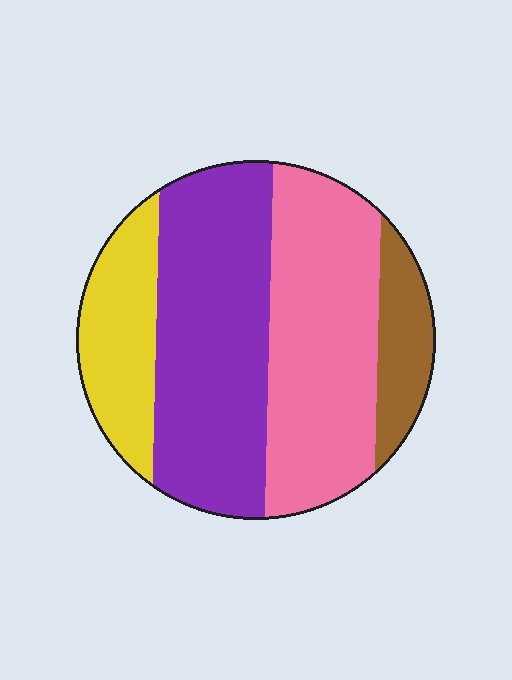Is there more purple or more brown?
Purple.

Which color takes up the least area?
Brown, at roughly 10%.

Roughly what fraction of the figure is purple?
Purple covers 38% of the figure.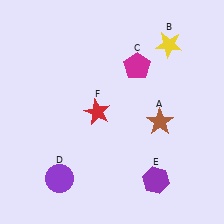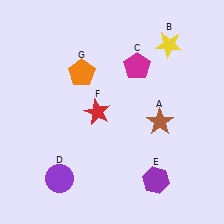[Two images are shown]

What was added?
An orange pentagon (G) was added in Image 2.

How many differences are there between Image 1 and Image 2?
There is 1 difference between the two images.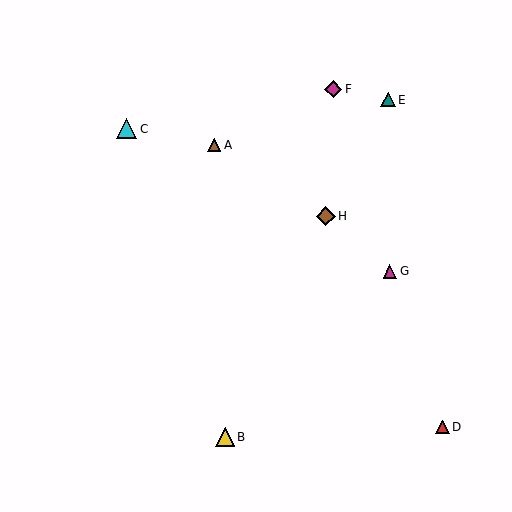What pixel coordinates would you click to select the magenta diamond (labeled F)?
Click at (333, 89) to select the magenta diamond F.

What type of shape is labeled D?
Shape D is a red triangle.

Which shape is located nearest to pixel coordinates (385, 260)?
The magenta triangle (labeled G) at (390, 271) is nearest to that location.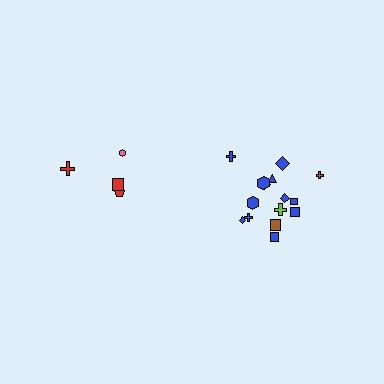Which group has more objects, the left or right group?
The right group.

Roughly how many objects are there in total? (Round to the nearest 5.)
Roughly 20 objects in total.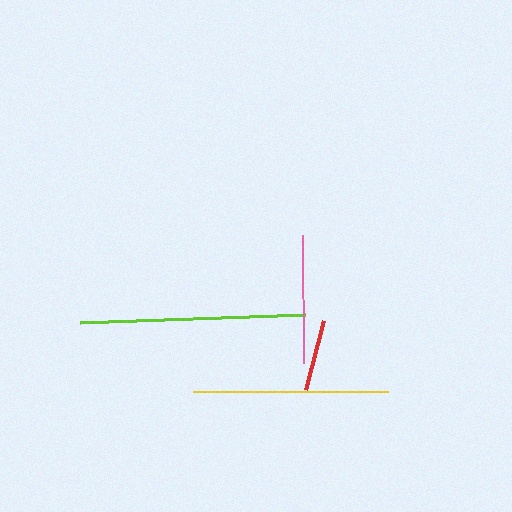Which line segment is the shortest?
The red line is the shortest at approximately 71 pixels.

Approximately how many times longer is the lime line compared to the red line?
The lime line is approximately 3.1 times the length of the red line.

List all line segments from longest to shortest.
From longest to shortest: lime, yellow, pink, red.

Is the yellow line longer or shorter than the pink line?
The yellow line is longer than the pink line.